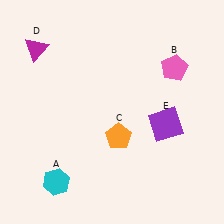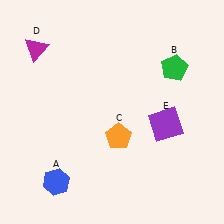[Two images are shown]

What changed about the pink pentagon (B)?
In Image 1, B is pink. In Image 2, it changed to green.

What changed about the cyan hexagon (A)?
In Image 1, A is cyan. In Image 2, it changed to blue.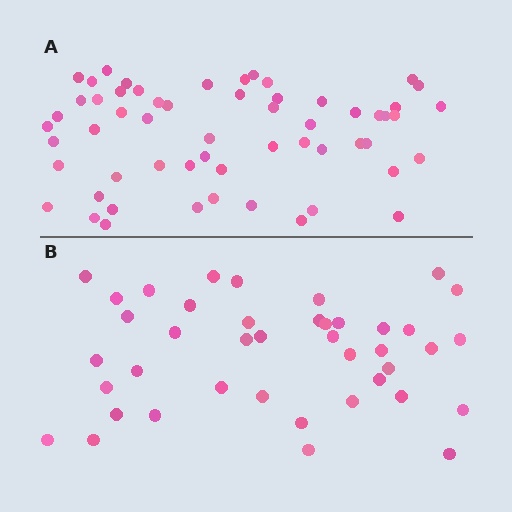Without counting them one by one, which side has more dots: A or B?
Region A (the top region) has more dots.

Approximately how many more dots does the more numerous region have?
Region A has approximately 15 more dots than region B.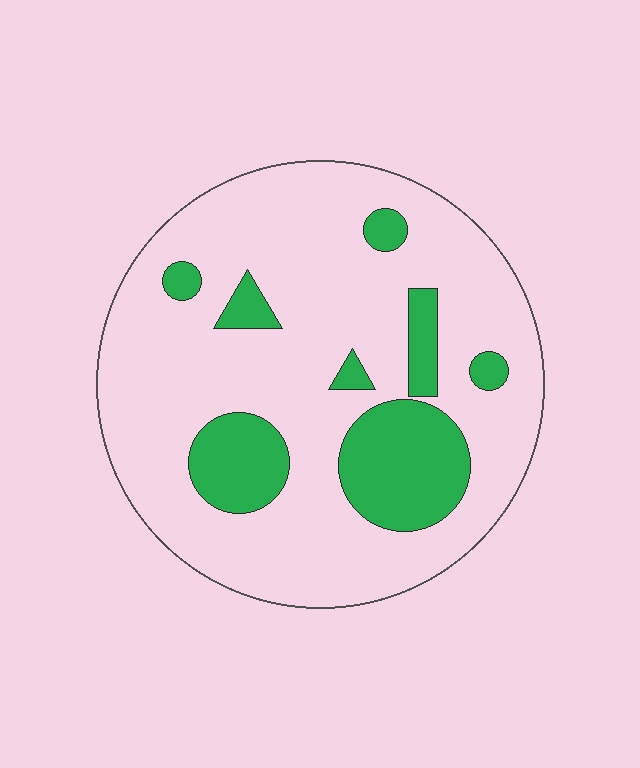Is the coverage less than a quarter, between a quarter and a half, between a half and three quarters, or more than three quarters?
Less than a quarter.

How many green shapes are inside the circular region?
8.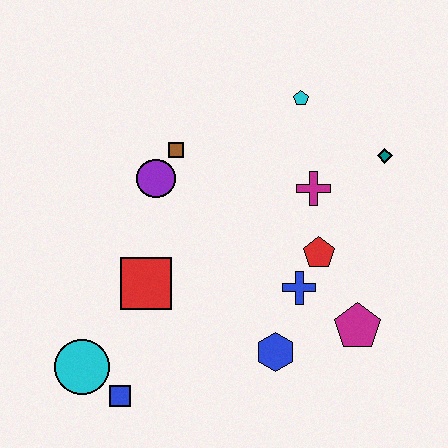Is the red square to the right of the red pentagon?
No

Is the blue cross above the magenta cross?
No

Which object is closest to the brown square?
The purple circle is closest to the brown square.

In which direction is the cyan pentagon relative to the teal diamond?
The cyan pentagon is to the left of the teal diamond.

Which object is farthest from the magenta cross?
The cyan circle is farthest from the magenta cross.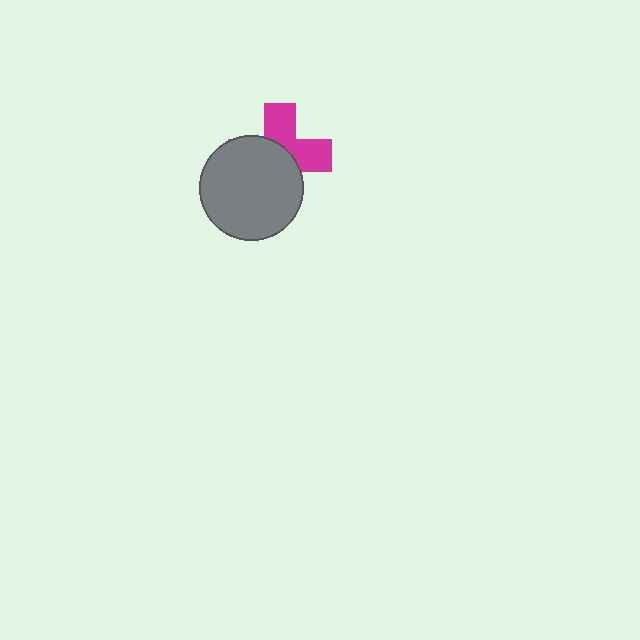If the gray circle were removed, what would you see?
You would see the complete magenta cross.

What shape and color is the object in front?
The object in front is a gray circle.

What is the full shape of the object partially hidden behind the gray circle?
The partially hidden object is a magenta cross.